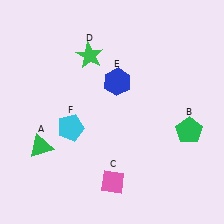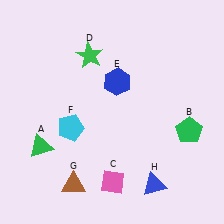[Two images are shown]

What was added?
A brown triangle (G), a blue triangle (H) were added in Image 2.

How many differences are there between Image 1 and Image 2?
There are 2 differences between the two images.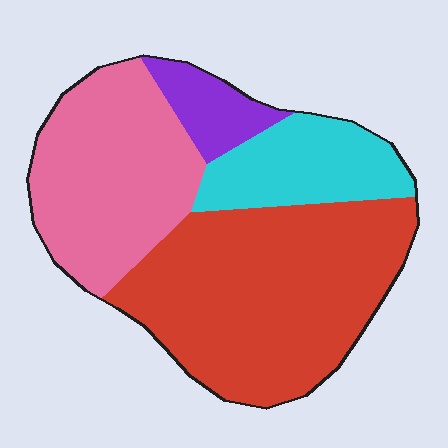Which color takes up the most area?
Red, at roughly 45%.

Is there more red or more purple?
Red.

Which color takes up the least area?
Purple, at roughly 10%.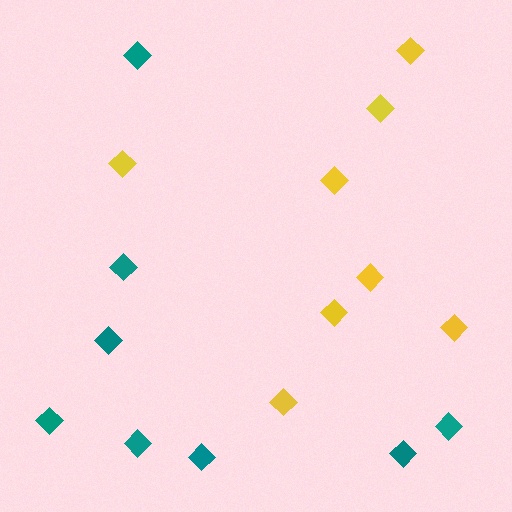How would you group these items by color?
There are 2 groups: one group of yellow diamonds (8) and one group of teal diamonds (8).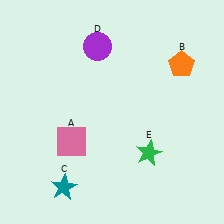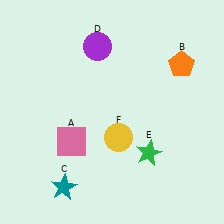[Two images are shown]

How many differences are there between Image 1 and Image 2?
There is 1 difference between the two images.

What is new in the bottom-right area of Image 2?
A yellow circle (F) was added in the bottom-right area of Image 2.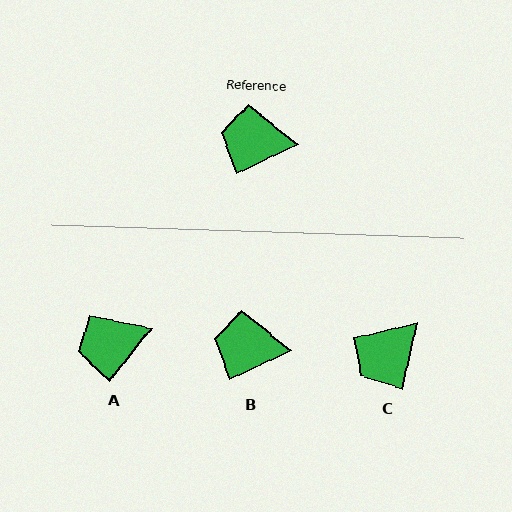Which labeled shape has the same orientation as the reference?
B.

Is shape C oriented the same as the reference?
No, it is off by about 52 degrees.